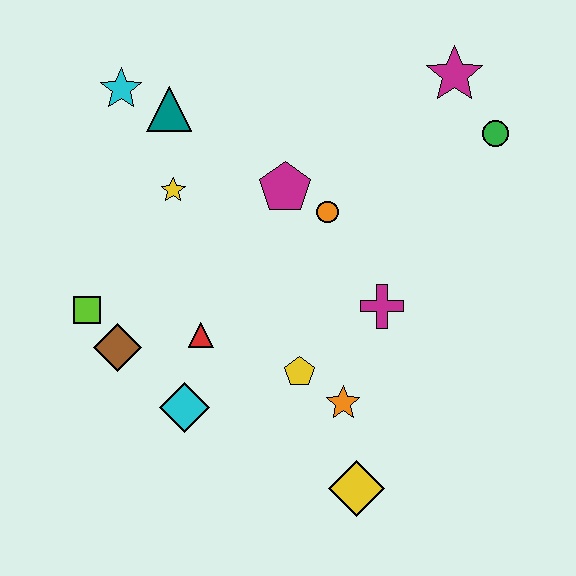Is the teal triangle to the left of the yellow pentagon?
Yes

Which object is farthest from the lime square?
The green circle is farthest from the lime square.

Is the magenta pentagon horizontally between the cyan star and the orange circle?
Yes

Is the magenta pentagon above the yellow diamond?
Yes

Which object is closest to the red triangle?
The cyan diamond is closest to the red triangle.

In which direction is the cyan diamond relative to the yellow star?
The cyan diamond is below the yellow star.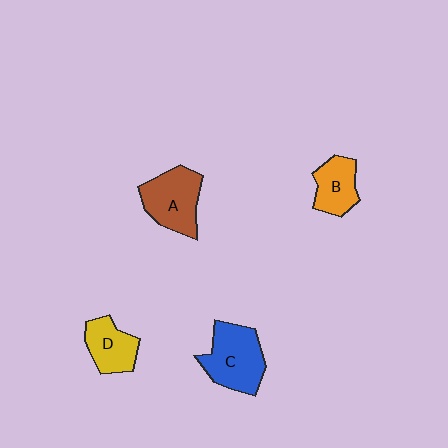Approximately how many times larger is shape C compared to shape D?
Approximately 1.5 times.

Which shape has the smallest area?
Shape B (orange).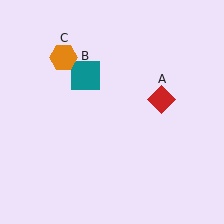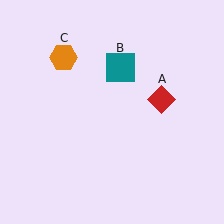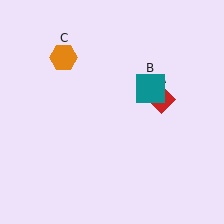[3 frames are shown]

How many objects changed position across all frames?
1 object changed position: teal square (object B).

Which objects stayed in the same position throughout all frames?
Red diamond (object A) and orange hexagon (object C) remained stationary.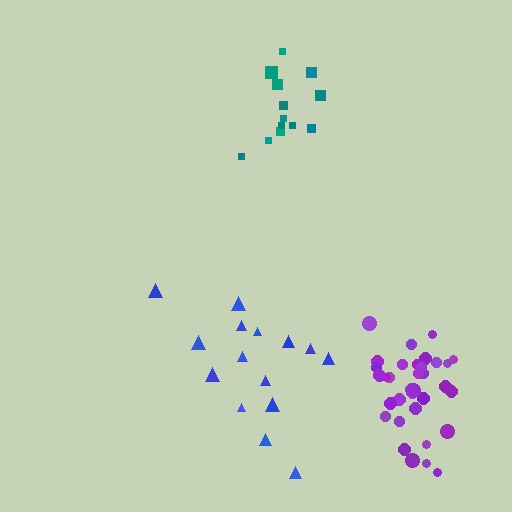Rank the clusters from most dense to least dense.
purple, teal, blue.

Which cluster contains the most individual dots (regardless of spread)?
Purple (34).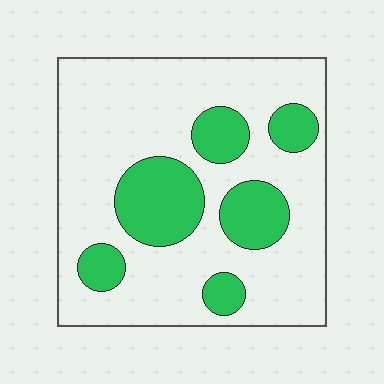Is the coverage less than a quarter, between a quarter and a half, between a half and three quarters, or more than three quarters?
Between a quarter and a half.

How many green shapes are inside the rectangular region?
6.